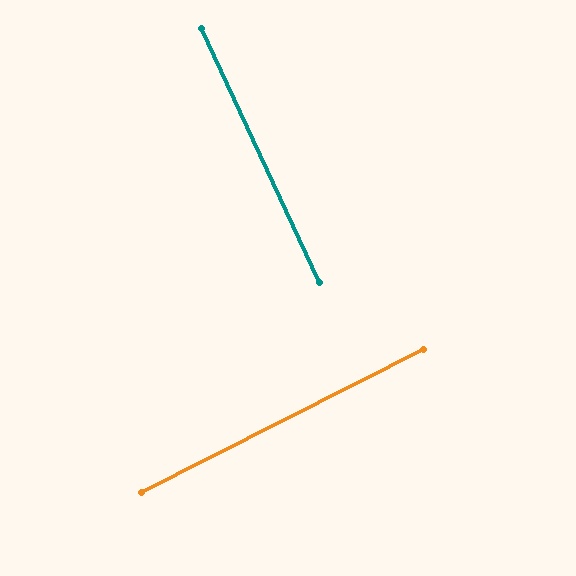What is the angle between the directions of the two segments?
Approximately 88 degrees.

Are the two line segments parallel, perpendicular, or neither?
Perpendicular — they meet at approximately 88°.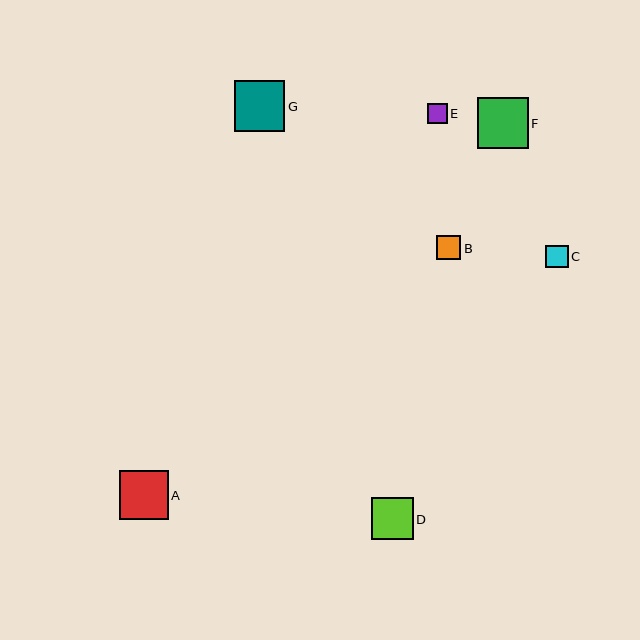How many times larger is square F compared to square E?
Square F is approximately 2.5 times the size of square E.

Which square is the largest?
Square F is the largest with a size of approximately 50 pixels.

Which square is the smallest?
Square E is the smallest with a size of approximately 20 pixels.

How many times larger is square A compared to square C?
Square A is approximately 2.2 times the size of square C.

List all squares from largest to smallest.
From largest to smallest: F, G, A, D, B, C, E.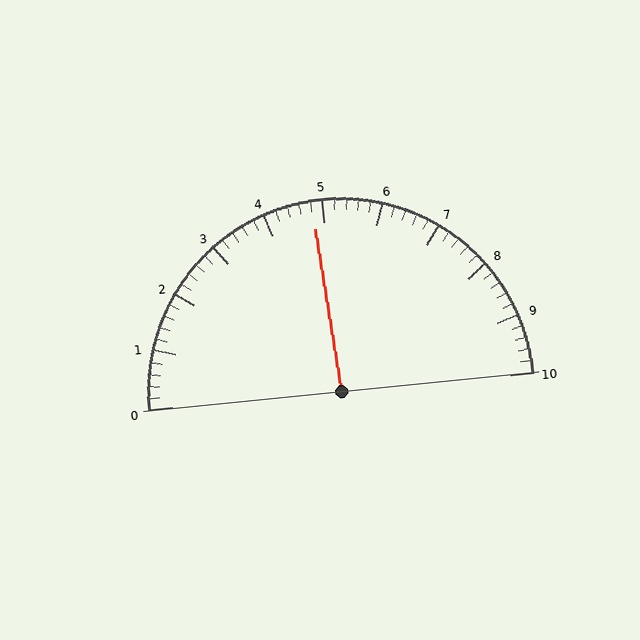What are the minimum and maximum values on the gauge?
The gauge ranges from 0 to 10.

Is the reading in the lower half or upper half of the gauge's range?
The reading is in the lower half of the range (0 to 10).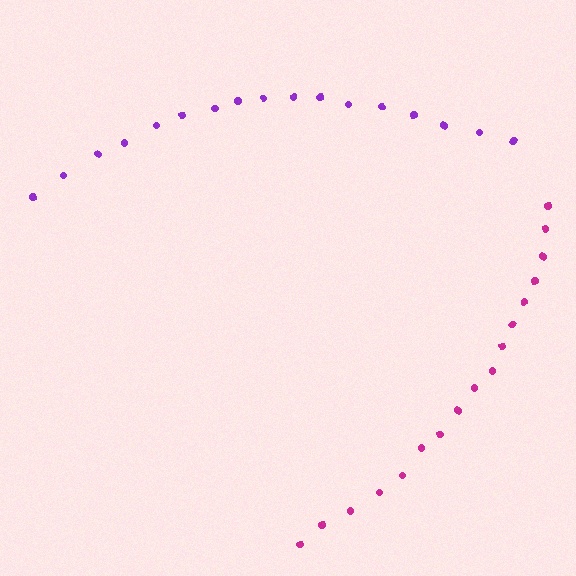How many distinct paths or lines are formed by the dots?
There are 2 distinct paths.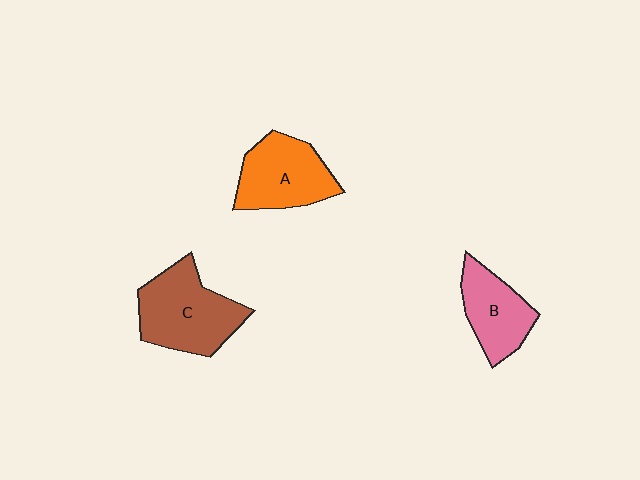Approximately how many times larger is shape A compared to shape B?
Approximately 1.2 times.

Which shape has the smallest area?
Shape B (pink).